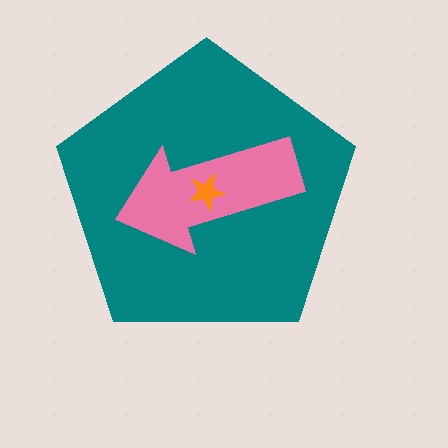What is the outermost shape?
The teal pentagon.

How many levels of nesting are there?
3.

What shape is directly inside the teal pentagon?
The pink arrow.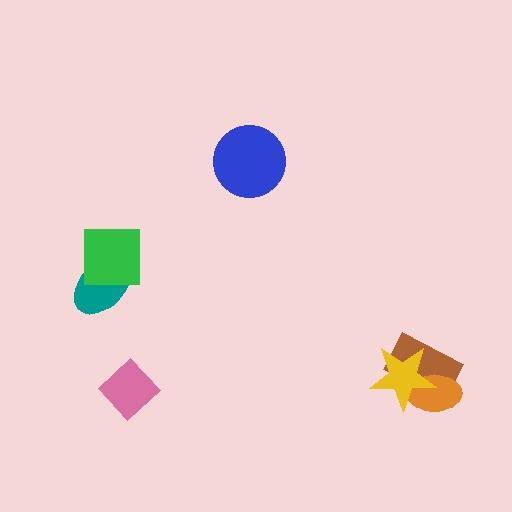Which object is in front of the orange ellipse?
The yellow star is in front of the orange ellipse.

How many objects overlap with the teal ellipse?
1 object overlaps with the teal ellipse.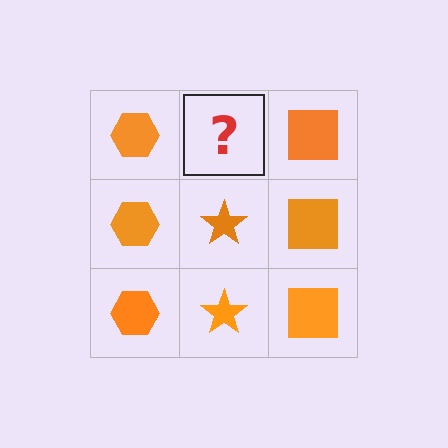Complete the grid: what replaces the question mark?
The question mark should be replaced with an orange star.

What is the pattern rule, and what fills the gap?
The rule is that each column has a consistent shape. The gap should be filled with an orange star.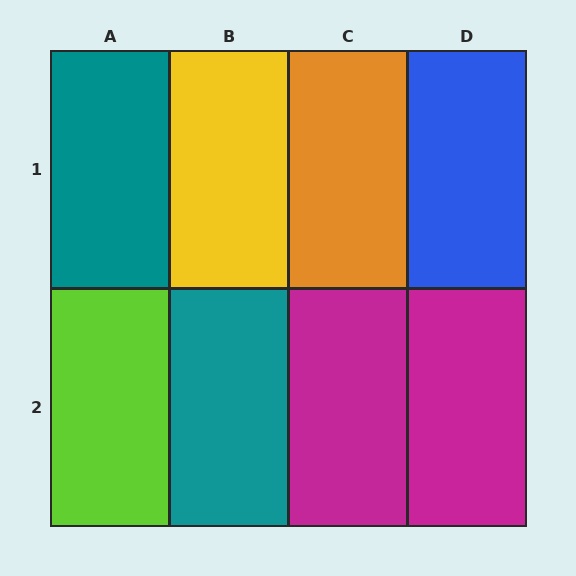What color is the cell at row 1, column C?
Orange.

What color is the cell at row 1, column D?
Blue.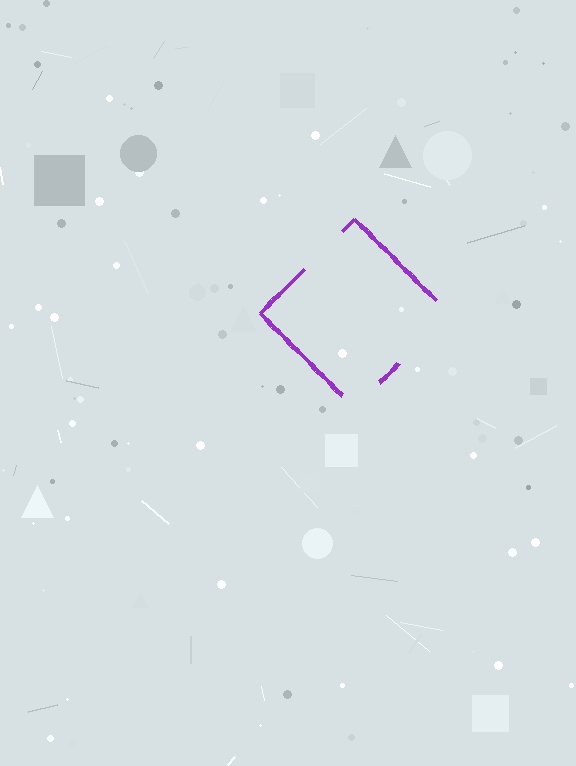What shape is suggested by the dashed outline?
The dashed outline suggests a diamond.